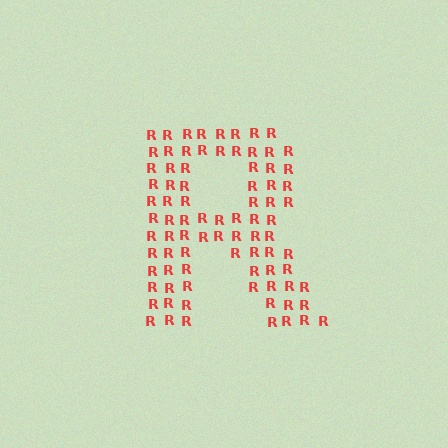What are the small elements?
The small elements are letter R's.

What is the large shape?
The large shape is the letter R.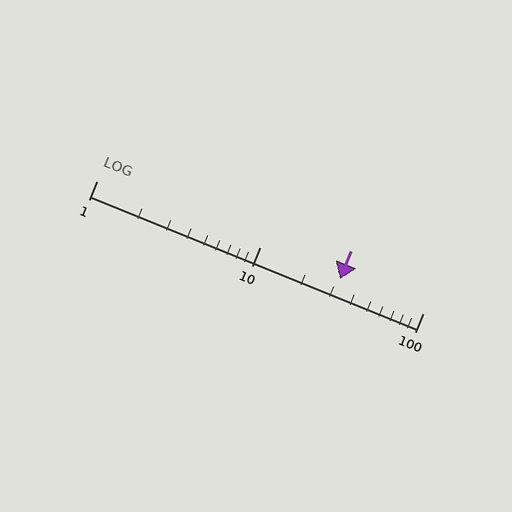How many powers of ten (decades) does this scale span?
The scale spans 2 decades, from 1 to 100.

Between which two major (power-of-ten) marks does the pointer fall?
The pointer is between 10 and 100.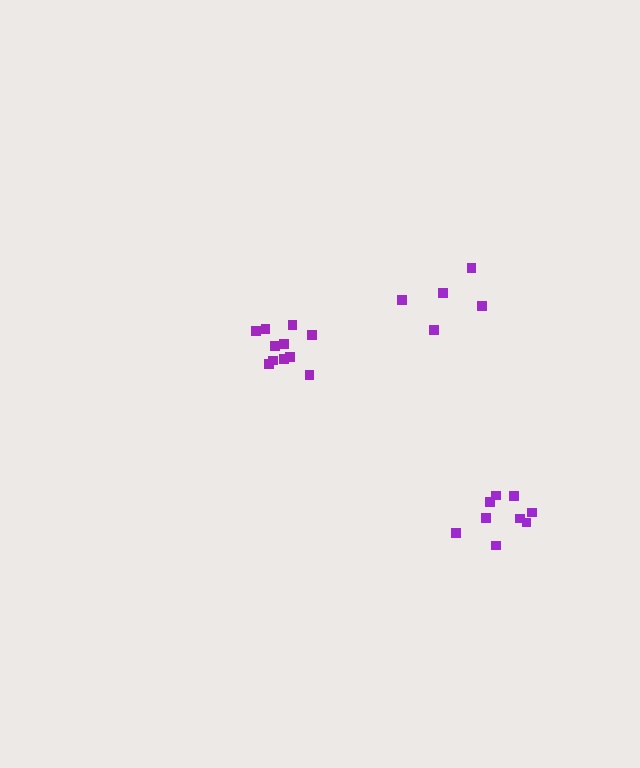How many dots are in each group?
Group 1: 9 dots, Group 2: 5 dots, Group 3: 11 dots (25 total).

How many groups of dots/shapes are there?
There are 3 groups.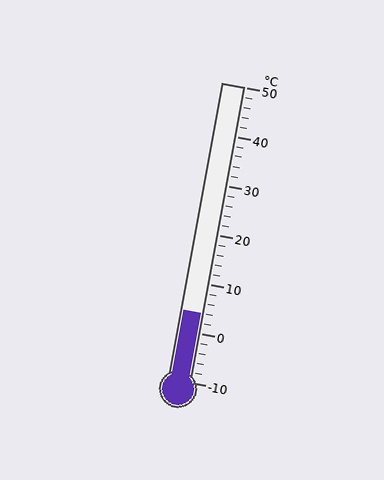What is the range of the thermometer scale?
The thermometer scale ranges from -10°C to 50°C.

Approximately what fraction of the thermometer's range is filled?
The thermometer is filled to approximately 25% of its range.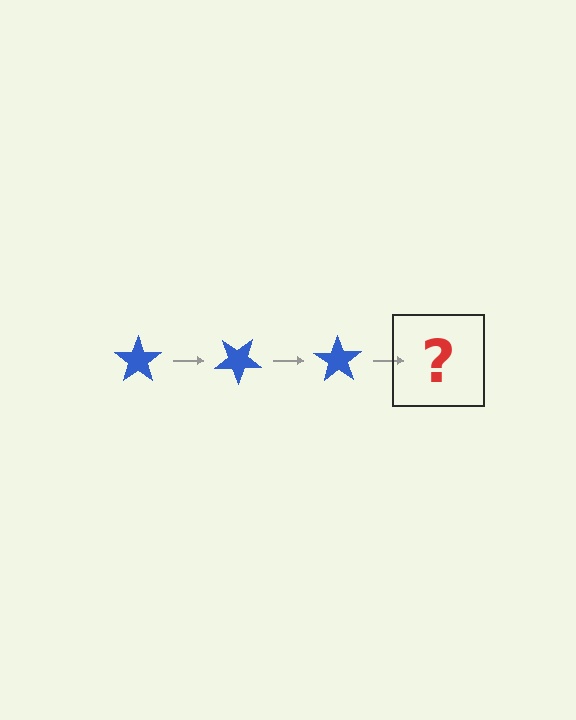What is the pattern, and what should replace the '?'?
The pattern is that the star rotates 35 degrees each step. The '?' should be a blue star rotated 105 degrees.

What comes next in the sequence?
The next element should be a blue star rotated 105 degrees.